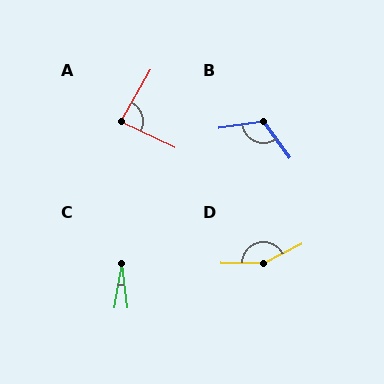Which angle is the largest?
D, at approximately 153 degrees.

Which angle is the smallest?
C, at approximately 15 degrees.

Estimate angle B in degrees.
Approximately 118 degrees.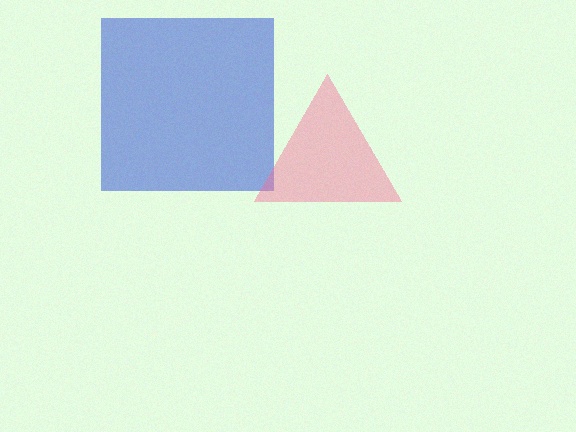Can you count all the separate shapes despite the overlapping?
Yes, there are 2 separate shapes.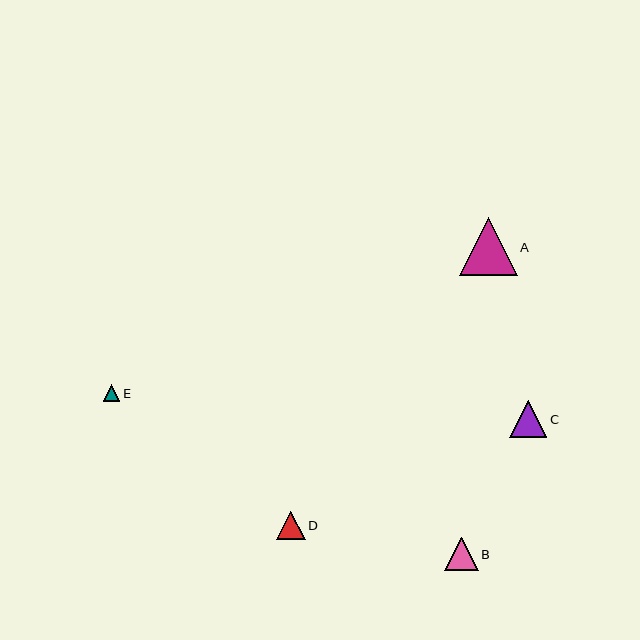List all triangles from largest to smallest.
From largest to smallest: A, C, B, D, E.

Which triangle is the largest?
Triangle A is the largest with a size of approximately 58 pixels.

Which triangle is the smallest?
Triangle E is the smallest with a size of approximately 17 pixels.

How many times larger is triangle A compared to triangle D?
Triangle A is approximately 2.0 times the size of triangle D.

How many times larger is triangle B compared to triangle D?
Triangle B is approximately 1.2 times the size of triangle D.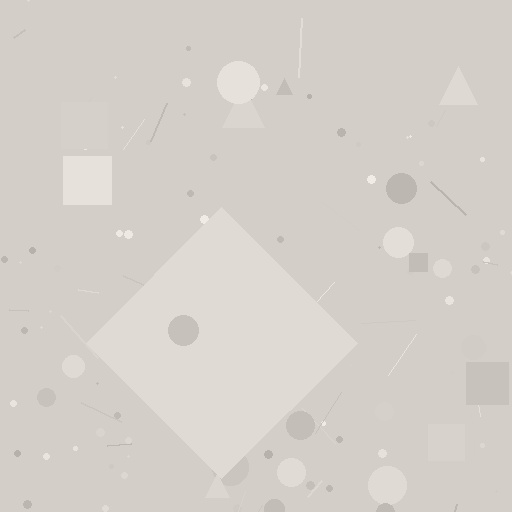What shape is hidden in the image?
A diamond is hidden in the image.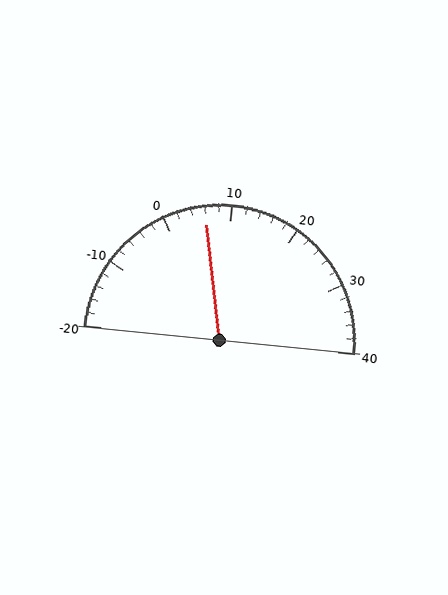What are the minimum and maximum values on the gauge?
The gauge ranges from -20 to 40.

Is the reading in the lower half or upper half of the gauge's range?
The reading is in the lower half of the range (-20 to 40).